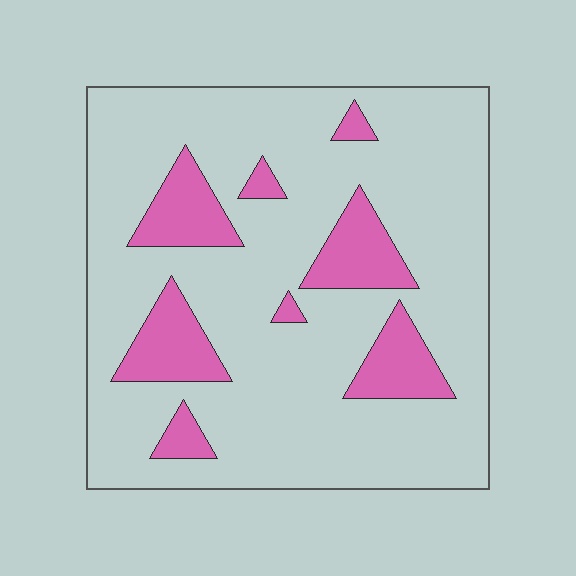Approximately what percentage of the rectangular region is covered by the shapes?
Approximately 20%.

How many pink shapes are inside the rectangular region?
8.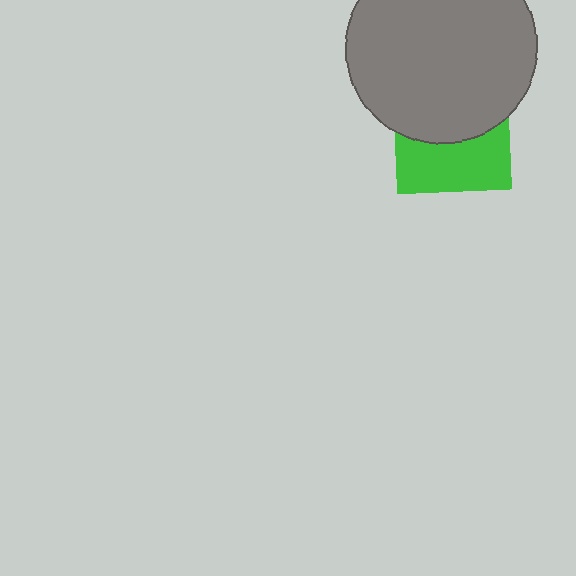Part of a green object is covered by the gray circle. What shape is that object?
It is a square.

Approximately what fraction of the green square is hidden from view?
Roughly 53% of the green square is hidden behind the gray circle.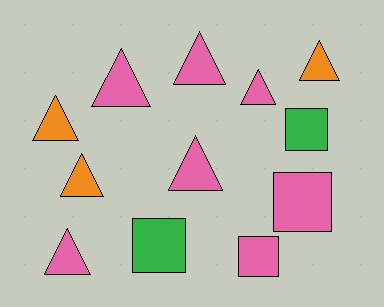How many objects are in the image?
There are 12 objects.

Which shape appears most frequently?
Triangle, with 8 objects.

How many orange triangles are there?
There are 3 orange triangles.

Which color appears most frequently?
Pink, with 7 objects.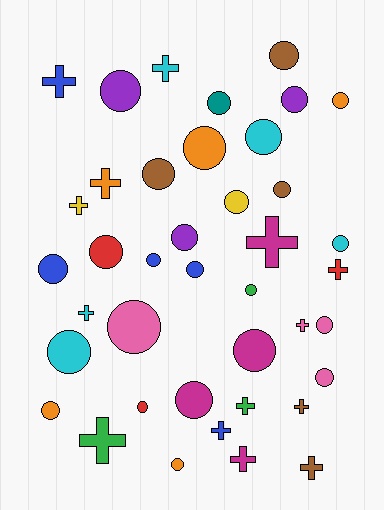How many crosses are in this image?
There are 14 crosses.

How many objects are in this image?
There are 40 objects.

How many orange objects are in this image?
There are 5 orange objects.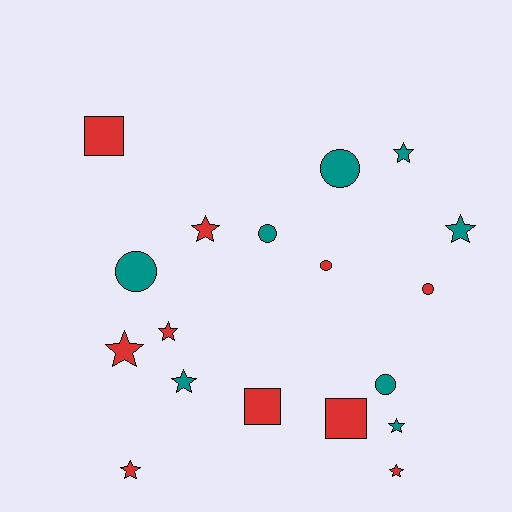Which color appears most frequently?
Red, with 10 objects.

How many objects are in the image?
There are 18 objects.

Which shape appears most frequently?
Star, with 9 objects.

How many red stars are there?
There are 5 red stars.